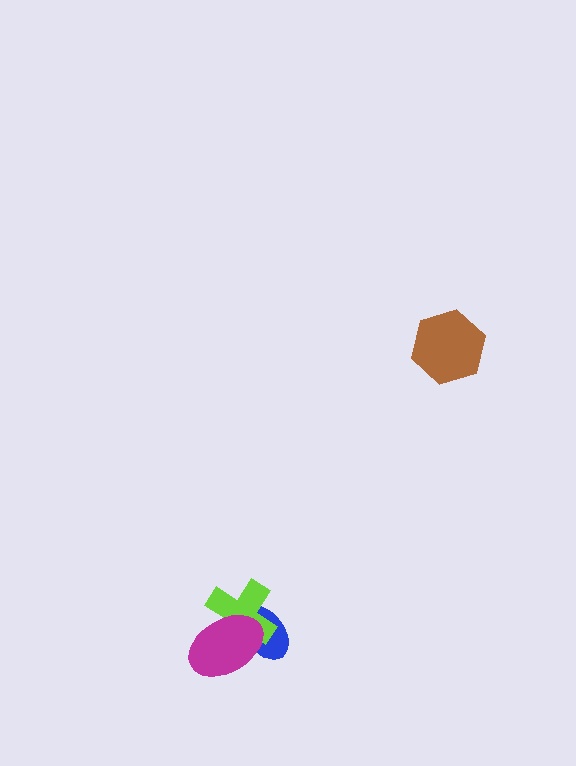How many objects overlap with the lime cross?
2 objects overlap with the lime cross.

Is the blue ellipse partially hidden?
Yes, it is partially covered by another shape.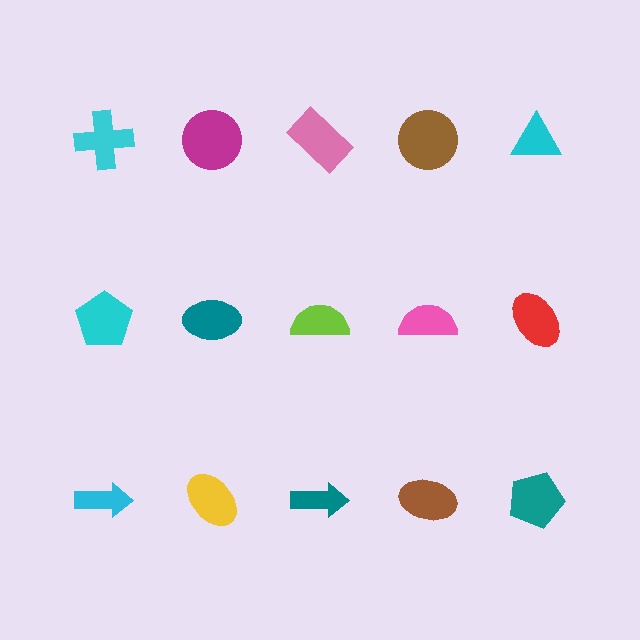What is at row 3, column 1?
A cyan arrow.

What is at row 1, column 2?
A magenta circle.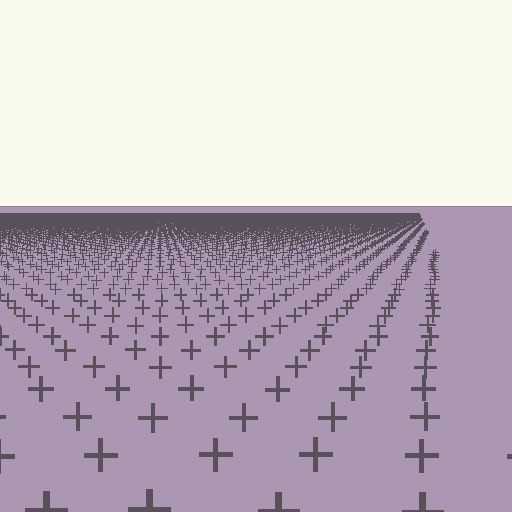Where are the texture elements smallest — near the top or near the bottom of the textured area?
Near the top.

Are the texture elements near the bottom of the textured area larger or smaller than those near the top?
Larger. Near the bottom, elements are closer to the viewer and appear at a bigger on-screen size.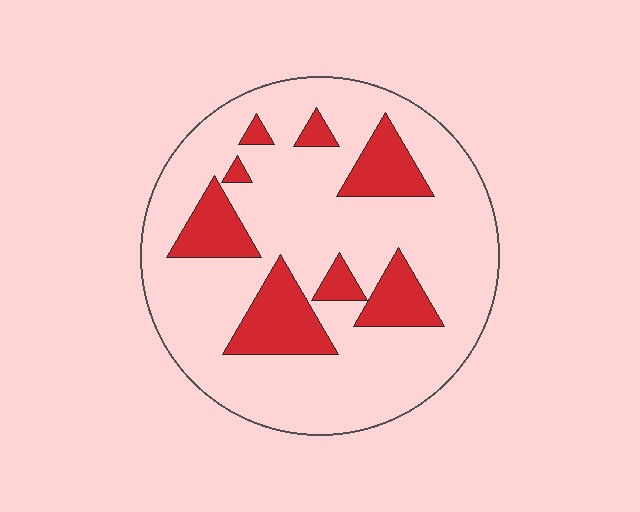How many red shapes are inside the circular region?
8.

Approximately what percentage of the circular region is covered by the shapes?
Approximately 20%.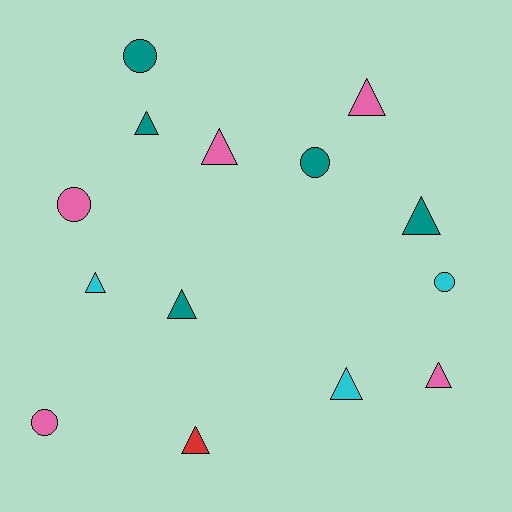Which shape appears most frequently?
Triangle, with 9 objects.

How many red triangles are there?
There is 1 red triangle.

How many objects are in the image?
There are 14 objects.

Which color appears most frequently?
Teal, with 5 objects.